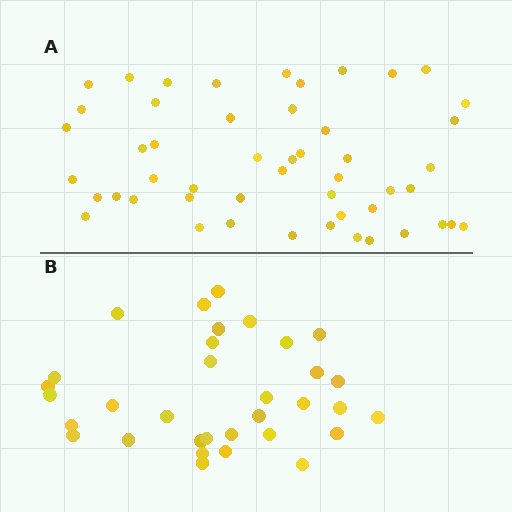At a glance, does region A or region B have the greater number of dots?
Region A (the top region) has more dots.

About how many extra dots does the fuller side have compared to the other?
Region A has approximately 15 more dots than region B.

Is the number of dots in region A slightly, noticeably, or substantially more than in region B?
Region A has substantially more. The ratio is roughly 1.5 to 1.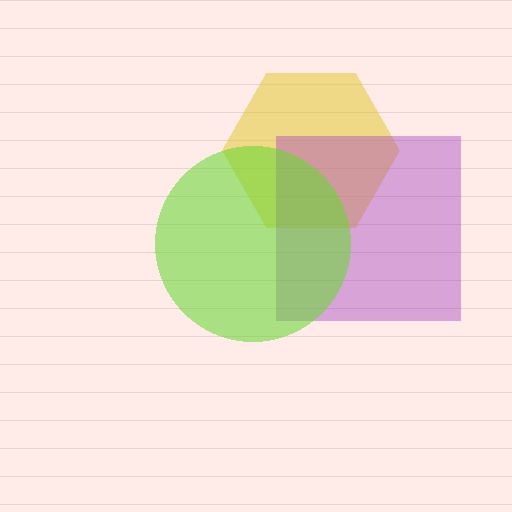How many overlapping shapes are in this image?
There are 3 overlapping shapes in the image.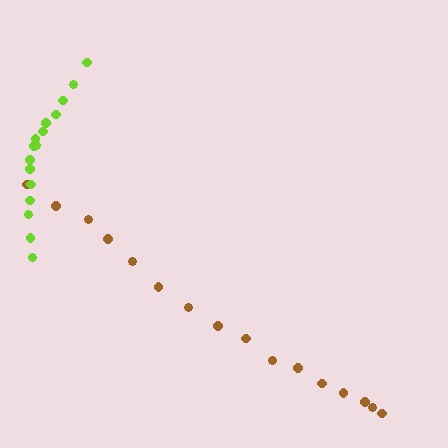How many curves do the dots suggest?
There are 2 distinct paths.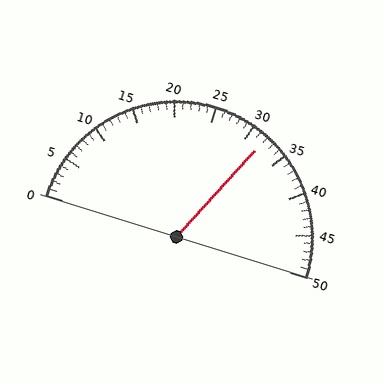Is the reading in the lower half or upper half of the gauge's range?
The reading is in the upper half of the range (0 to 50).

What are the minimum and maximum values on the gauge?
The gauge ranges from 0 to 50.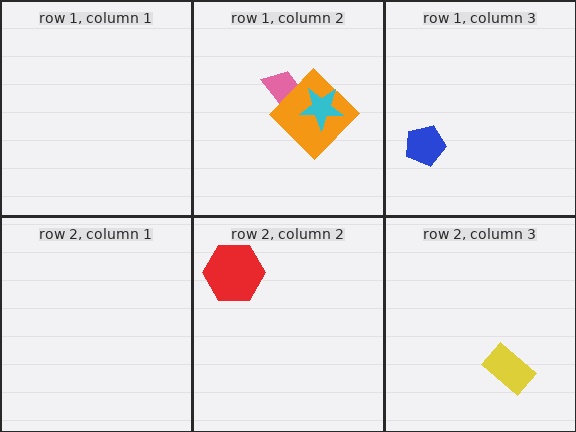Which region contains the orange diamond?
The row 1, column 2 region.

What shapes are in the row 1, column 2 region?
The pink trapezoid, the orange diamond, the cyan star.